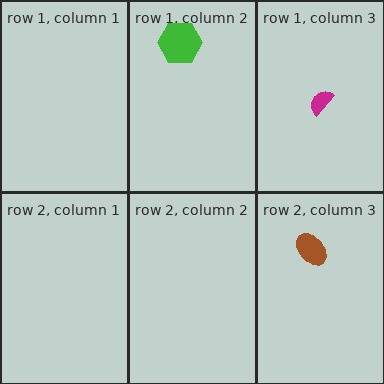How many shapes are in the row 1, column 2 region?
1.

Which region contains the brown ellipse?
The row 2, column 3 region.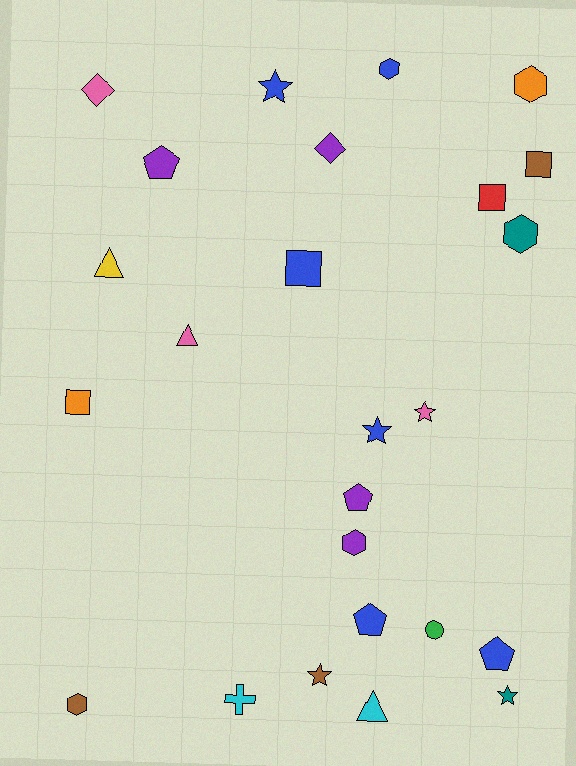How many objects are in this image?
There are 25 objects.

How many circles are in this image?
There is 1 circle.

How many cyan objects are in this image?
There are 2 cyan objects.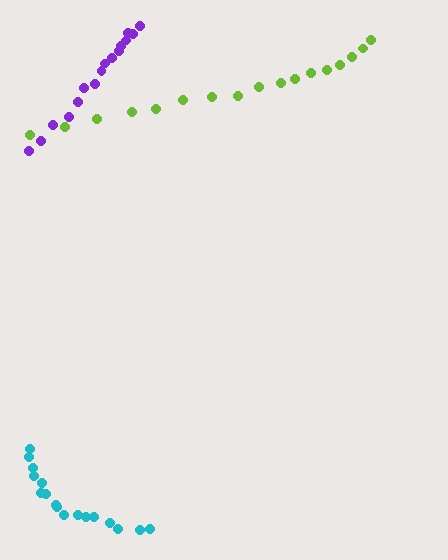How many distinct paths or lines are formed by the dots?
There are 3 distinct paths.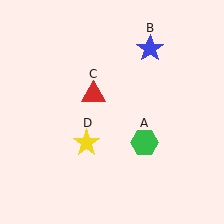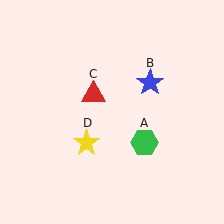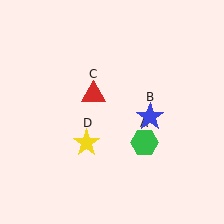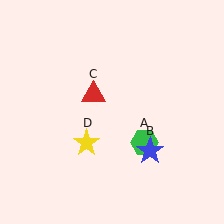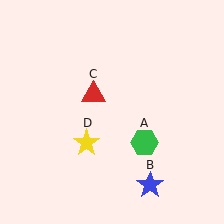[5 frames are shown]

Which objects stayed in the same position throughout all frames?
Green hexagon (object A) and red triangle (object C) and yellow star (object D) remained stationary.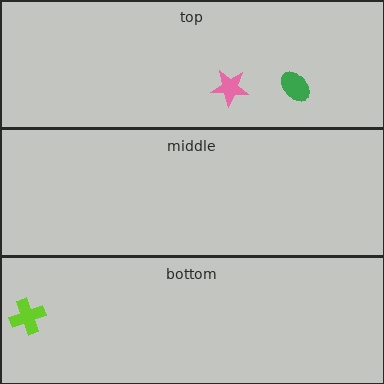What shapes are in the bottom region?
The lime cross.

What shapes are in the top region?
The green ellipse, the pink star.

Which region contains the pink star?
The top region.